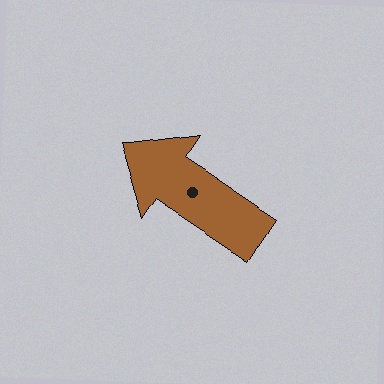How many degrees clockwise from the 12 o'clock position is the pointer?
Approximately 303 degrees.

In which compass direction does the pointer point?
Northwest.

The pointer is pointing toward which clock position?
Roughly 10 o'clock.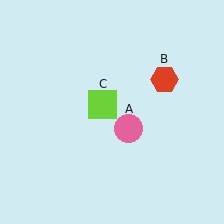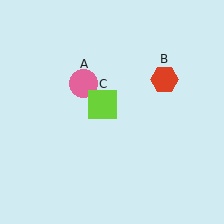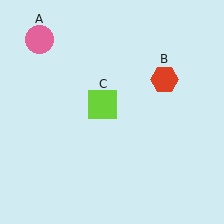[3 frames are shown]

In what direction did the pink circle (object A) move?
The pink circle (object A) moved up and to the left.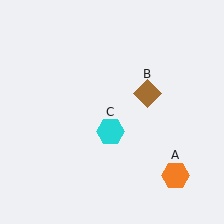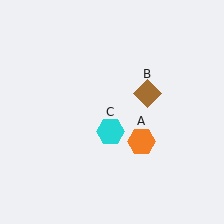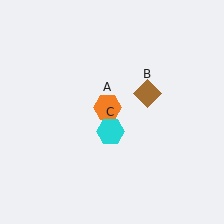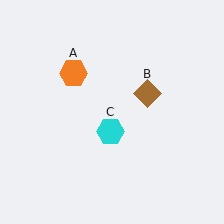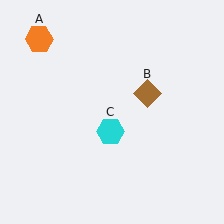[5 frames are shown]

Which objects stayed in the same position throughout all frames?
Brown diamond (object B) and cyan hexagon (object C) remained stationary.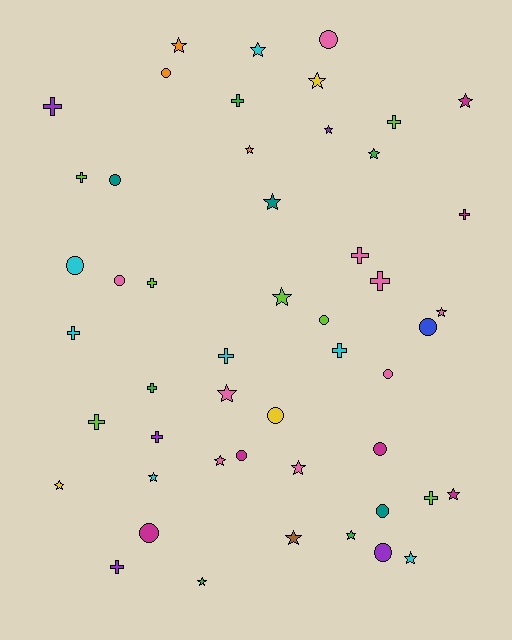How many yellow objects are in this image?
There are 3 yellow objects.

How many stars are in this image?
There are 20 stars.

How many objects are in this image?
There are 50 objects.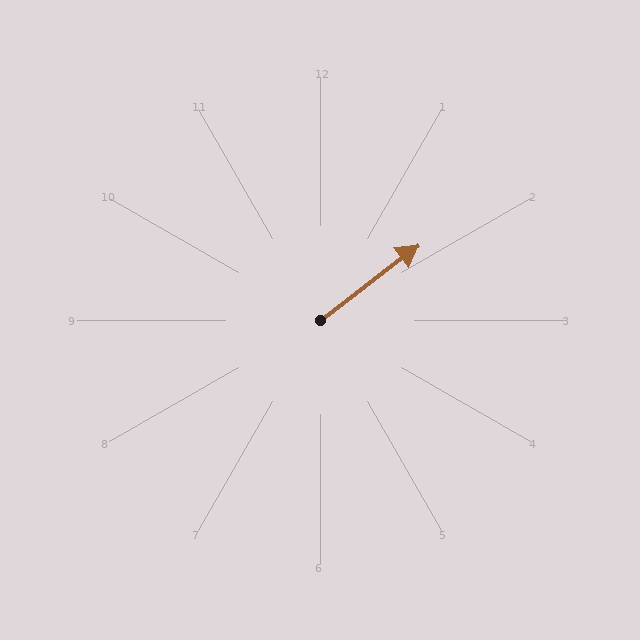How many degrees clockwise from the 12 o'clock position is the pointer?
Approximately 52 degrees.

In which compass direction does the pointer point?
Northeast.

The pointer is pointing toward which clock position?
Roughly 2 o'clock.